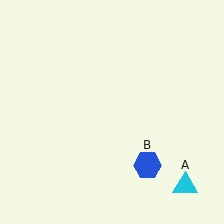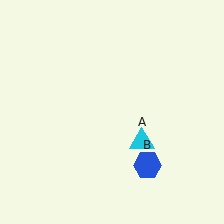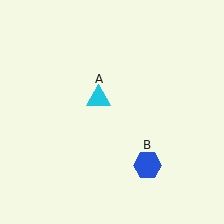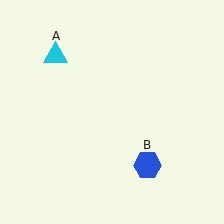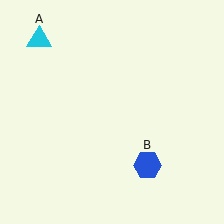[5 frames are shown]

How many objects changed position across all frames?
1 object changed position: cyan triangle (object A).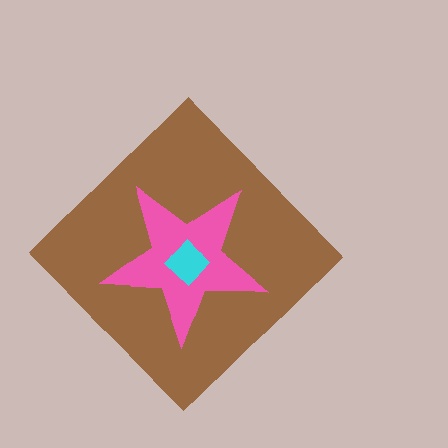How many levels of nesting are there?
3.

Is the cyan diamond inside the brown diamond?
Yes.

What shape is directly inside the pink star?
The cyan diamond.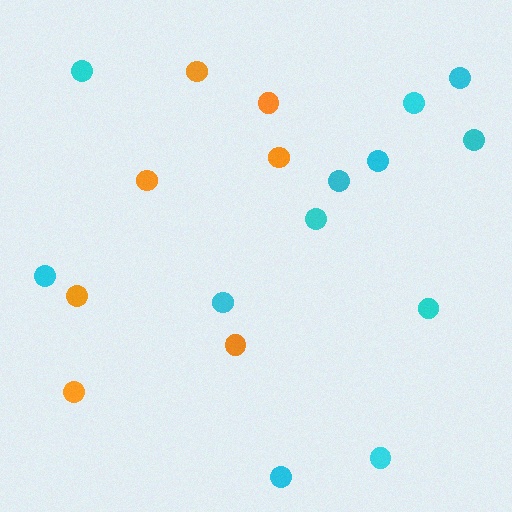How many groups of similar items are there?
There are 2 groups: one group of cyan circles (12) and one group of orange circles (7).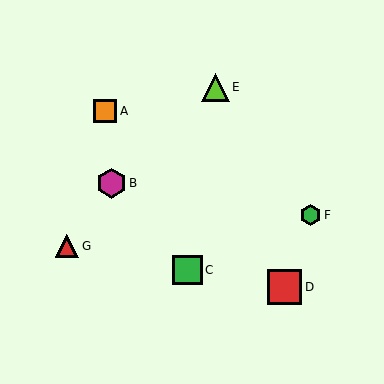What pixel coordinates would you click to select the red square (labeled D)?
Click at (285, 287) to select the red square D.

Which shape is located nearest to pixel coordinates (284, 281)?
The red square (labeled D) at (285, 287) is nearest to that location.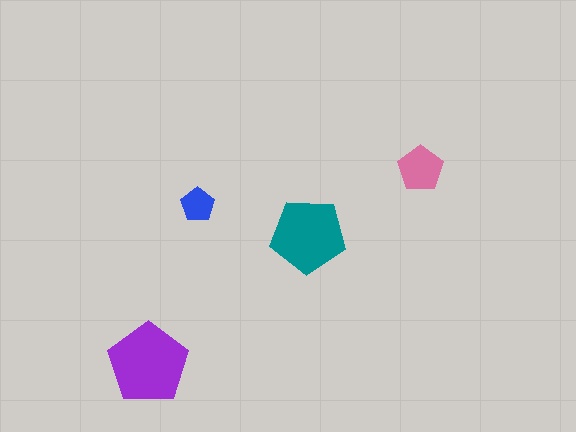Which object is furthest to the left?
The purple pentagon is leftmost.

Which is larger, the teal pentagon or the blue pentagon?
The teal one.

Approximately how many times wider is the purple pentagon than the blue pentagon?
About 2.5 times wider.